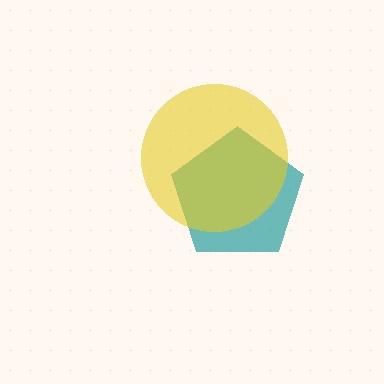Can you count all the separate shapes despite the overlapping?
Yes, there are 2 separate shapes.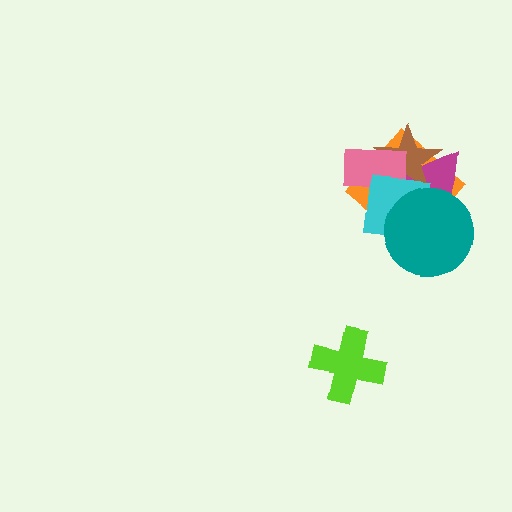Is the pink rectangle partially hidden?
Yes, it is partially covered by another shape.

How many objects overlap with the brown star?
4 objects overlap with the brown star.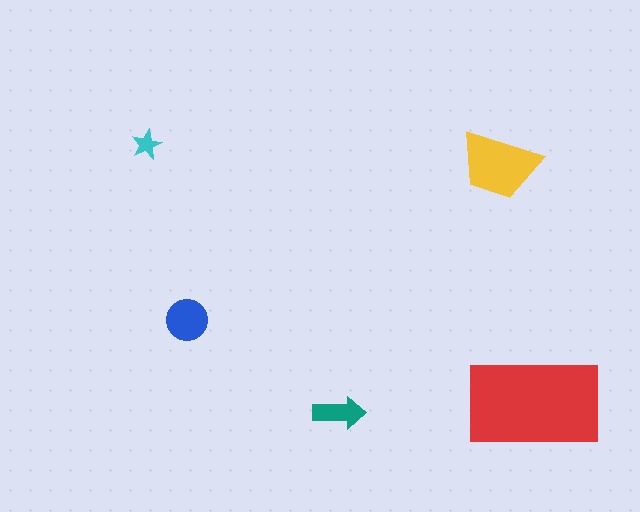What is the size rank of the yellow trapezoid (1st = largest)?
2nd.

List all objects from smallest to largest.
The cyan star, the teal arrow, the blue circle, the yellow trapezoid, the red rectangle.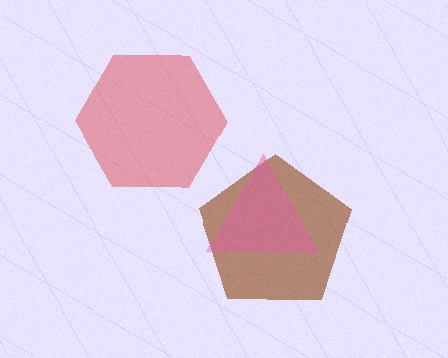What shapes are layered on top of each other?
The layered shapes are: a brown pentagon, a pink triangle, a red hexagon.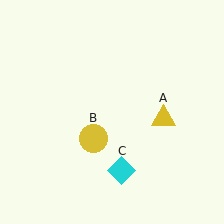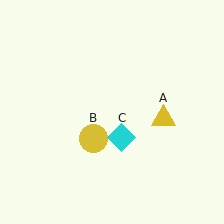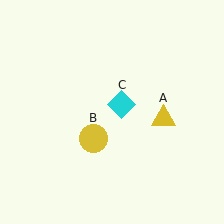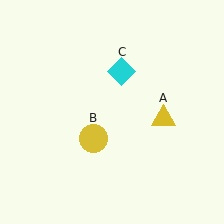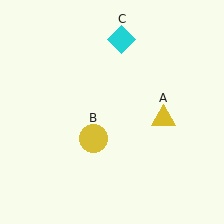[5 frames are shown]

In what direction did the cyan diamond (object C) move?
The cyan diamond (object C) moved up.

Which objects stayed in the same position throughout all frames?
Yellow triangle (object A) and yellow circle (object B) remained stationary.